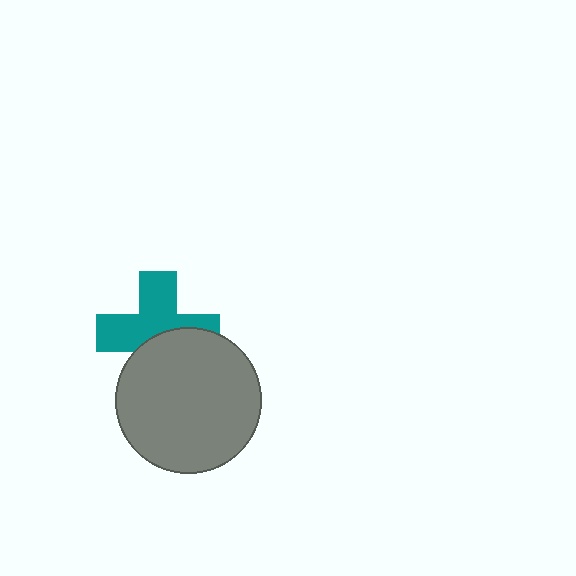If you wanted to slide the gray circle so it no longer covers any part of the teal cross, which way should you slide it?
Slide it down — that is the most direct way to separate the two shapes.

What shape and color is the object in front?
The object in front is a gray circle.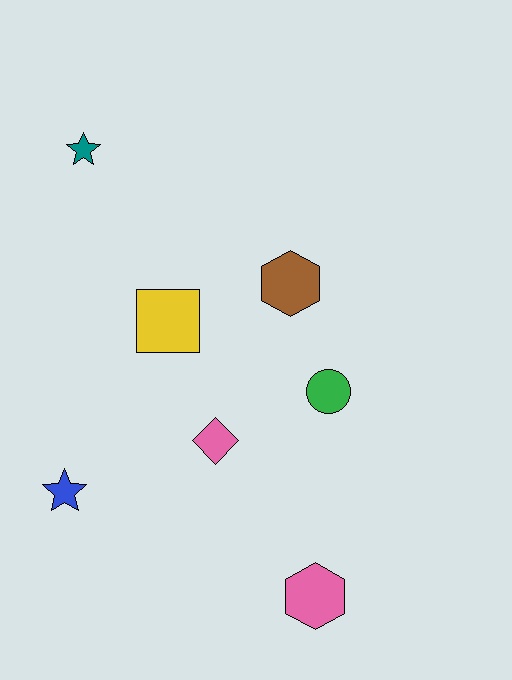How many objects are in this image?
There are 7 objects.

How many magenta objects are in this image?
There are no magenta objects.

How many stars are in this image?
There are 2 stars.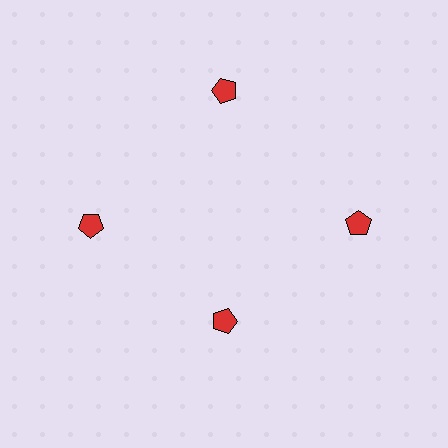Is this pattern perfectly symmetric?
No. The 4 red pentagons are arranged in a ring, but one element near the 6 o'clock position is pulled inward toward the center, breaking the 4-fold rotational symmetry.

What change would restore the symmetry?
The symmetry would be restored by moving it outward, back onto the ring so that all 4 pentagons sit at equal angles and equal distance from the center.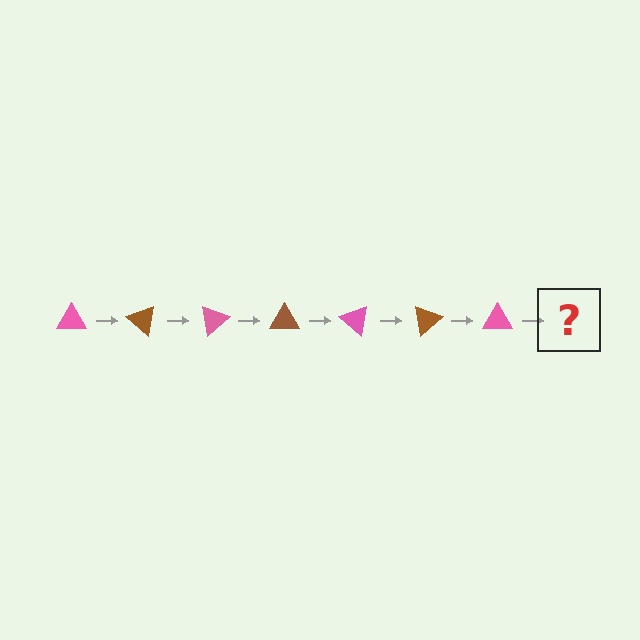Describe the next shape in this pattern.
It should be a brown triangle, rotated 280 degrees from the start.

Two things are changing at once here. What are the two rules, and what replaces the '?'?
The two rules are that it rotates 40 degrees each step and the color cycles through pink and brown. The '?' should be a brown triangle, rotated 280 degrees from the start.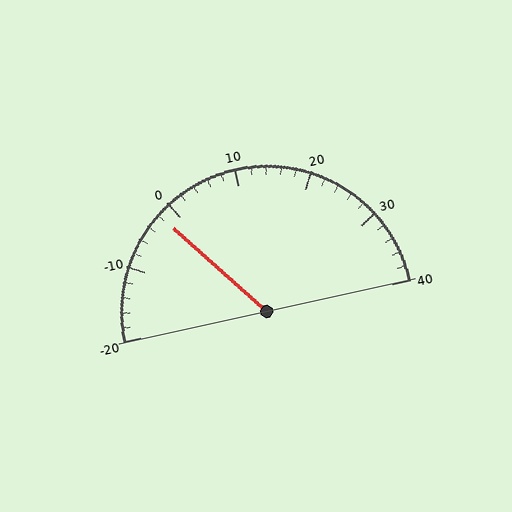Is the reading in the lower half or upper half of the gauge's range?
The reading is in the lower half of the range (-20 to 40).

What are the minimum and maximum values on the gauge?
The gauge ranges from -20 to 40.